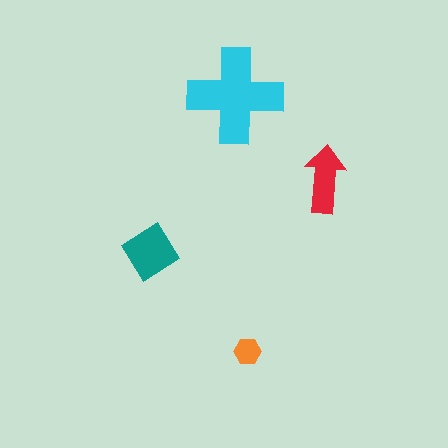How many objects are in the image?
There are 4 objects in the image.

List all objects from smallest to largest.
The orange hexagon, the red arrow, the teal diamond, the cyan cross.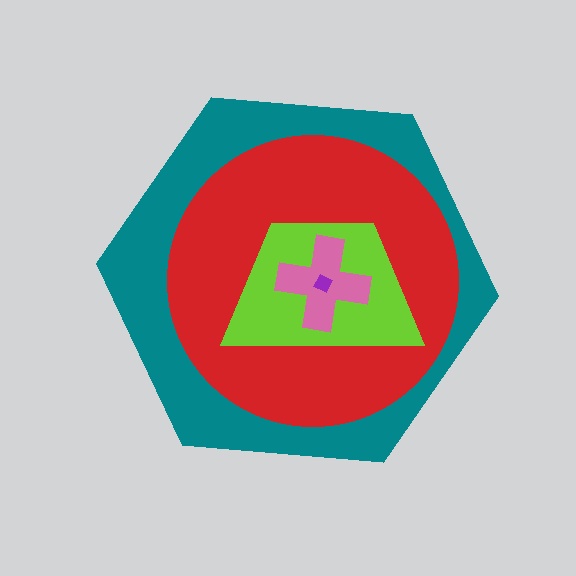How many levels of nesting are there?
5.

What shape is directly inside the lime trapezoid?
The pink cross.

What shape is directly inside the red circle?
The lime trapezoid.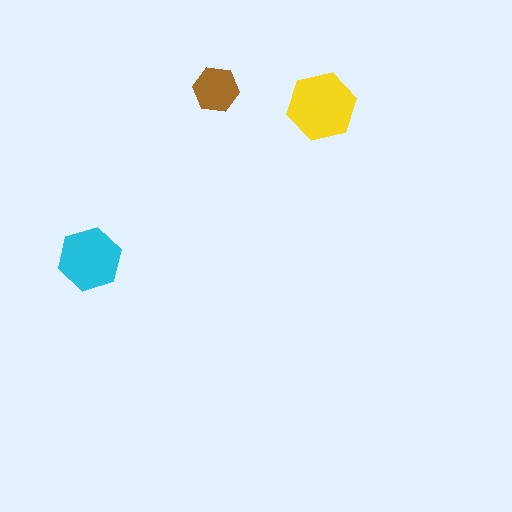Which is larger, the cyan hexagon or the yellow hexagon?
The yellow one.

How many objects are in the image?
There are 3 objects in the image.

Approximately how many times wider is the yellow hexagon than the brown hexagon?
About 1.5 times wider.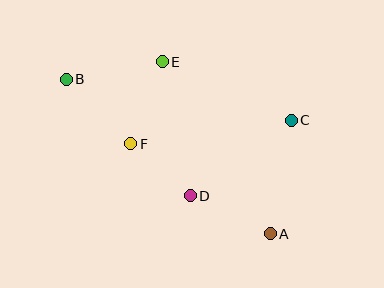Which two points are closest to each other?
Points D and F are closest to each other.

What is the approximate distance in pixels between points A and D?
The distance between A and D is approximately 89 pixels.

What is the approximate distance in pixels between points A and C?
The distance between A and C is approximately 115 pixels.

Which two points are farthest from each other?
Points A and B are farthest from each other.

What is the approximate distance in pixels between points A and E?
The distance between A and E is approximately 203 pixels.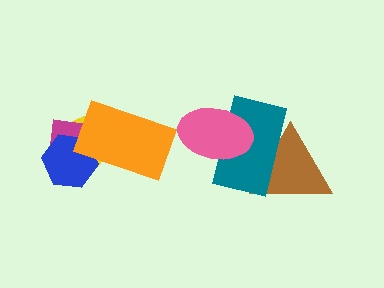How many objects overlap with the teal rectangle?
2 objects overlap with the teal rectangle.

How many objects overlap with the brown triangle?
1 object overlaps with the brown triangle.